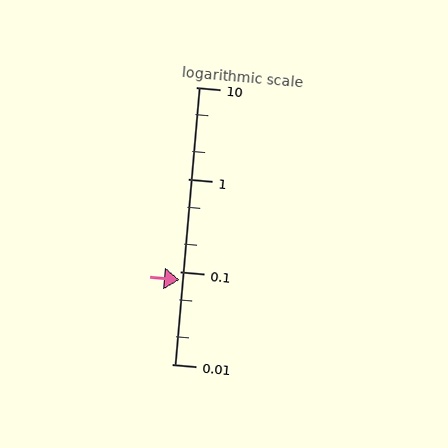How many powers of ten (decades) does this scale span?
The scale spans 3 decades, from 0.01 to 10.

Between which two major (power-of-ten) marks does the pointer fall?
The pointer is between 0.01 and 0.1.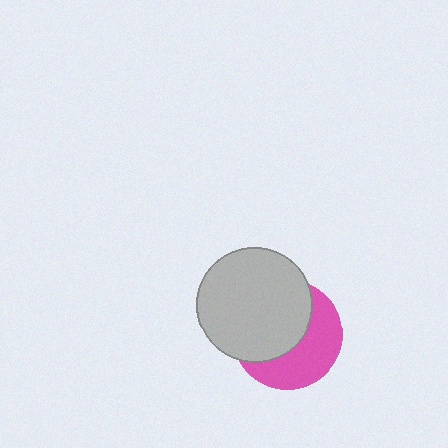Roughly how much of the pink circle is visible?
A small part of it is visible (roughly 45%).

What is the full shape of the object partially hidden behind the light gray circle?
The partially hidden object is a pink circle.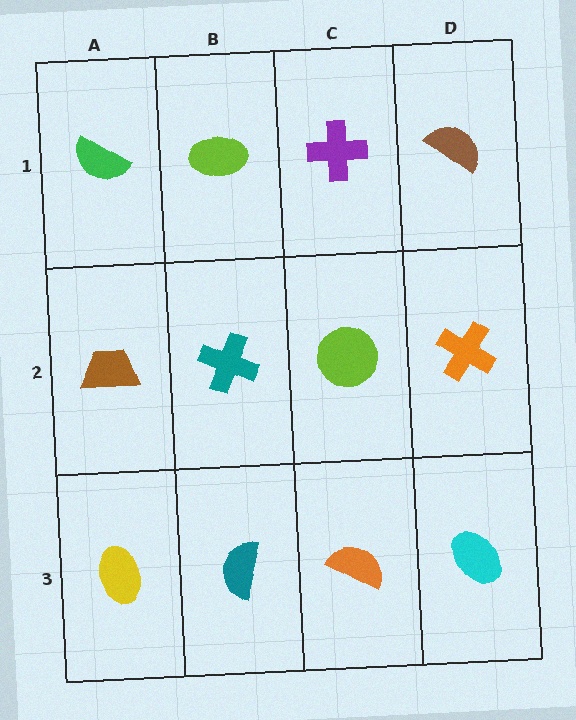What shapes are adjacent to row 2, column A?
A green semicircle (row 1, column A), a yellow ellipse (row 3, column A), a teal cross (row 2, column B).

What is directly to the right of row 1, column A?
A lime ellipse.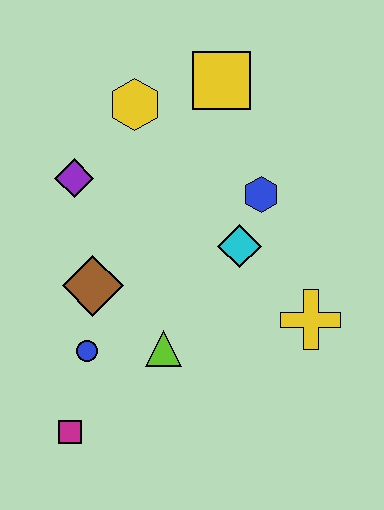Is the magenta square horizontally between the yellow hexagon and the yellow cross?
No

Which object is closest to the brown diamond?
The blue circle is closest to the brown diamond.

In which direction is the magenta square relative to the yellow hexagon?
The magenta square is below the yellow hexagon.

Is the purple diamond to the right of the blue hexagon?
No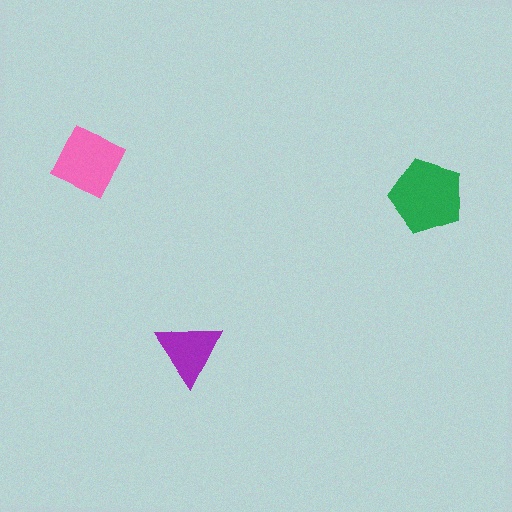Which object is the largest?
The green pentagon.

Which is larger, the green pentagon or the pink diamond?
The green pentagon.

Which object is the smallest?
The purple triangle.